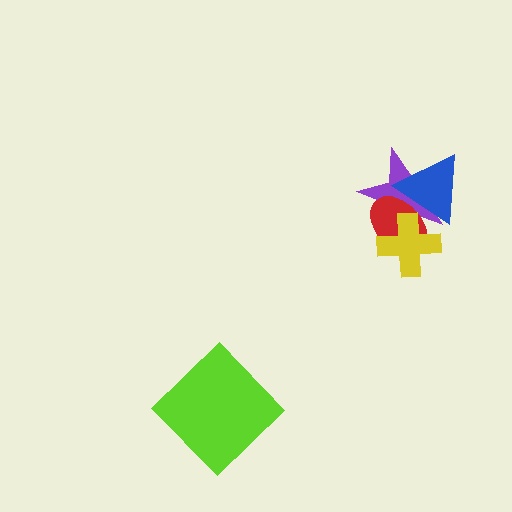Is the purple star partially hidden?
Yes, it is partially covered by another shape.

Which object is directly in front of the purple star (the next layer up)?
The red ellipse is directly in front of the purple star.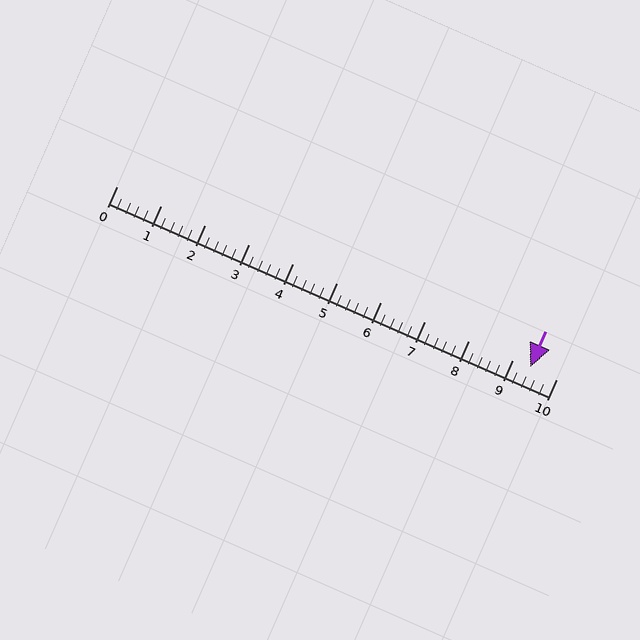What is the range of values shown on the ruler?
The ruler shows values from 0 to 10.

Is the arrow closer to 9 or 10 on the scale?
The arrow is closer to 9.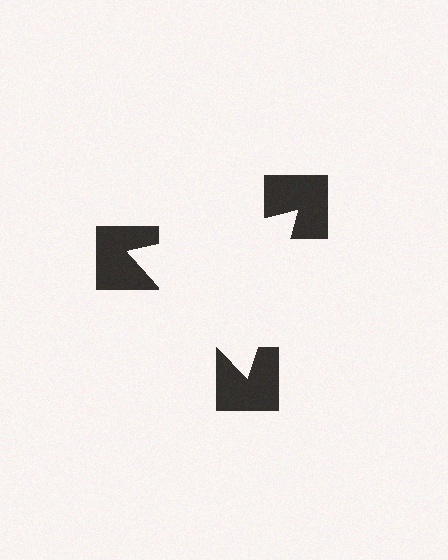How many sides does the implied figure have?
3 sides.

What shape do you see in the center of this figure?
An illusory triangle — its edges are inferred from the aligned wedge cuts in the notched squares, not physically drawn.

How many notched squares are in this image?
There are 3 — one at each vertex of the illusory triangle.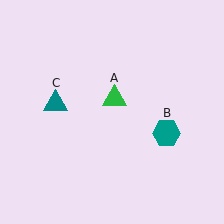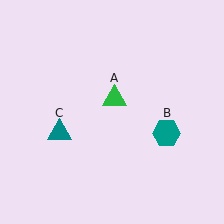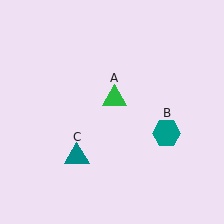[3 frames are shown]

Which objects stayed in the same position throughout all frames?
Green triangle (object A) and teal hexagon (object B) remained stationary.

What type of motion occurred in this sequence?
The teal triangle (object C) rotated counterclockwise around the center of the scene.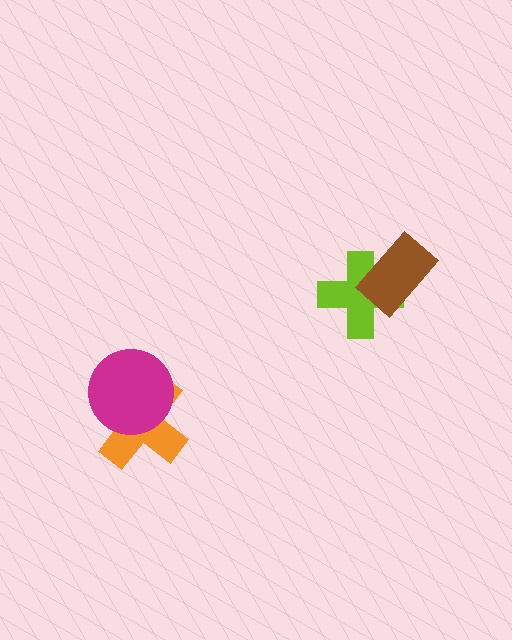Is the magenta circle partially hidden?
No, no other shape covers it.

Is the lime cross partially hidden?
Yes, it is partially covered by another shape.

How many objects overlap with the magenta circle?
1 object overlaps with the magenta circle.